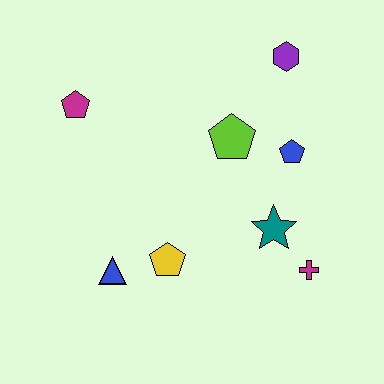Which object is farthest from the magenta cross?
The magenta pentagon is farthest from the magenta cross.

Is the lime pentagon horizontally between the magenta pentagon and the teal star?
Yes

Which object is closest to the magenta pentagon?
The lime pentagon is closest to the magenta pentagon.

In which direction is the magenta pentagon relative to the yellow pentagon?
The magenta pentagon is above the yellow pentagon.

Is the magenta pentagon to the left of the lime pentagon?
Yes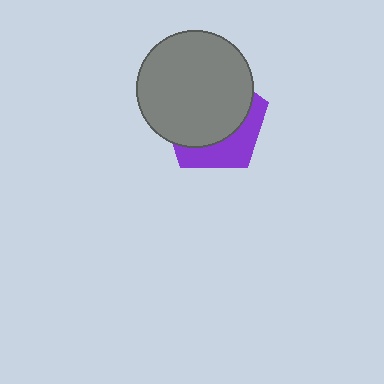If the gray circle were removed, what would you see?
You would see the complete purple pentagon.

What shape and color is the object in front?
The object in front is a gray circle.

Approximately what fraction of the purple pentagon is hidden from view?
Roughly 67% of the purple pentagon is hidden behind the gray circle.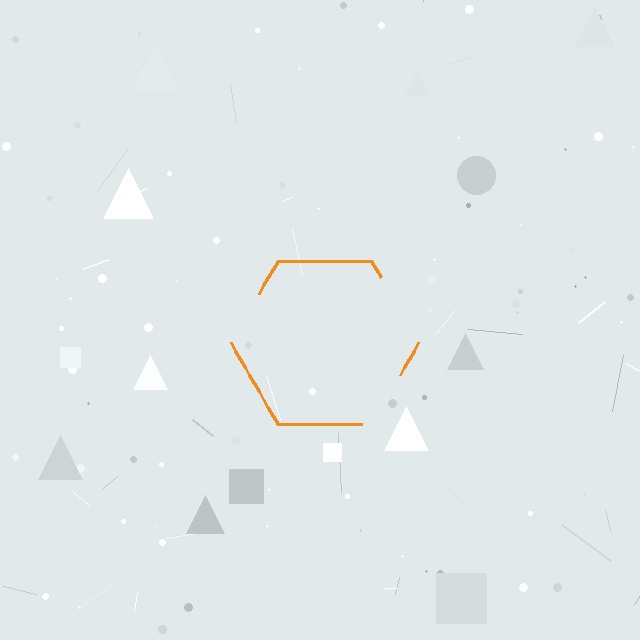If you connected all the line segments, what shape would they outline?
They would outline a hexagon.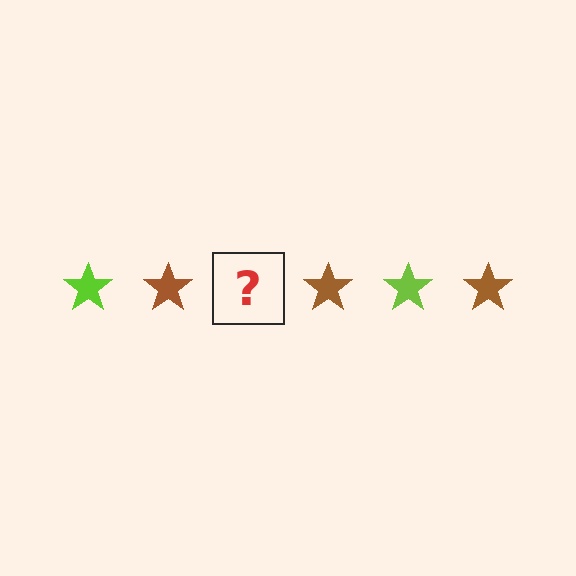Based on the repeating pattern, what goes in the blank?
The blank should be a lime star.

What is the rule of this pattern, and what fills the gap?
The rule is that the pattern cycles through lime, brown stars. The gap should be filled with a lime star.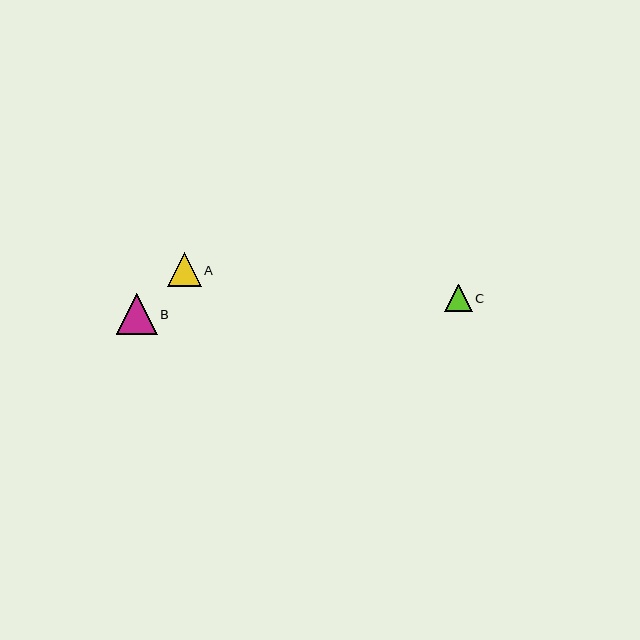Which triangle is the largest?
Triangle B is the largest with a size of approximately 41 pixels.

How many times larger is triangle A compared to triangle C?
Triangle A is approximately 1.3 times the size of triangle C.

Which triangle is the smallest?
Triangle C is the smallest with a size of approximately 27 pixels.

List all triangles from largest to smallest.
From largest to smallest: B, A, C.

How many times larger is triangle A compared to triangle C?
Triangle A is approximately 1.3 times the size of triangle C.